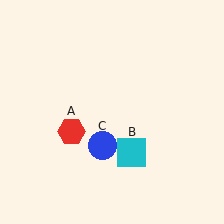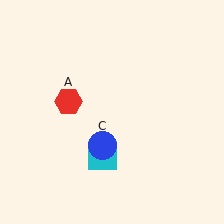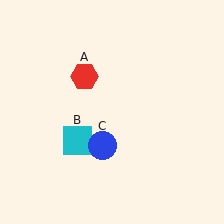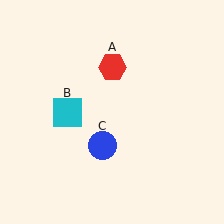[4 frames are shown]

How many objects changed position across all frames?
2 objects changed position: red hexagon (object A), cyan square (object B).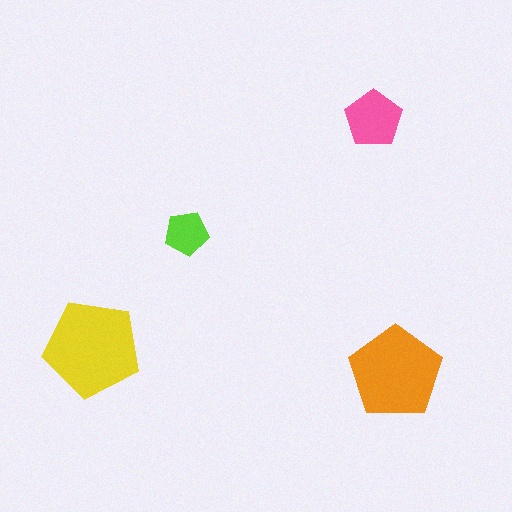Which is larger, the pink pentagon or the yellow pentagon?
The yellow one.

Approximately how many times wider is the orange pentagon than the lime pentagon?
About 2 times wider.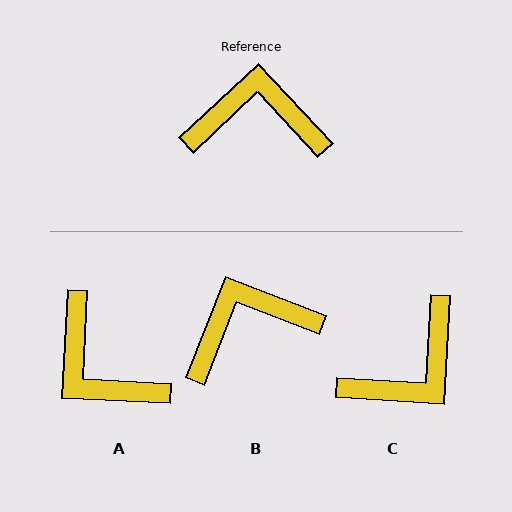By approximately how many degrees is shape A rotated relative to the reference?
Approximately 134 degrees counter-clockwise.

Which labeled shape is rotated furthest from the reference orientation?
C, about 136 degrees away.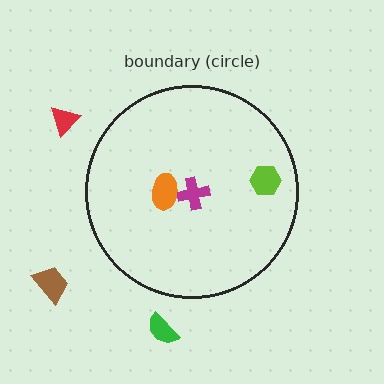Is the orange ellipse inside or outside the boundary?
Inside.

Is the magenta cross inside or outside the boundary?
Inside.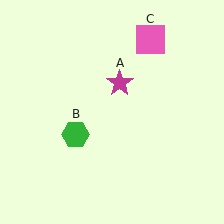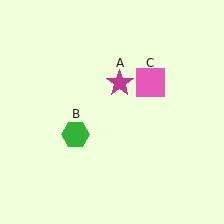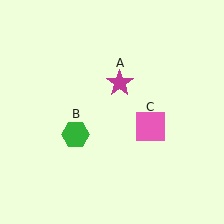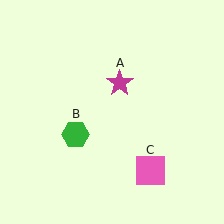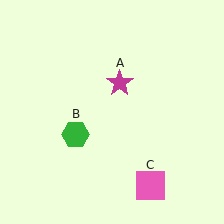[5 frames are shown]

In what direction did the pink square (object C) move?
The pink square (object C) moved down.